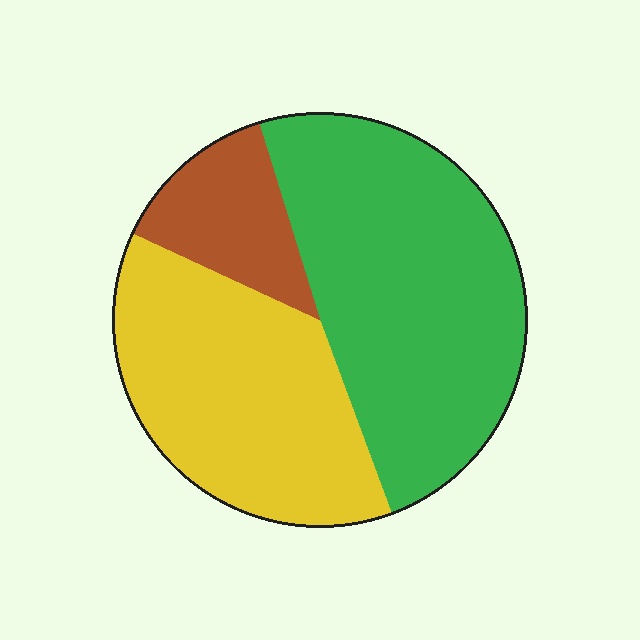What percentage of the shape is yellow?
Yellow takes up about three eighths (3/8) of the shape.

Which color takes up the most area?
Green, at roughly 50%.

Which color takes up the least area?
Brown, at roughly 15%.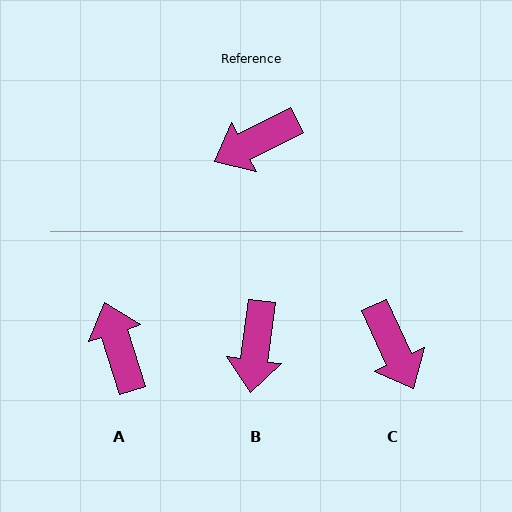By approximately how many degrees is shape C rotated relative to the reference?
Approximately 88 degrees counter-clockwise.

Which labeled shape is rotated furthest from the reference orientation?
A, about 99 degrees away.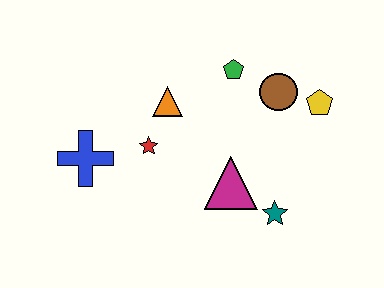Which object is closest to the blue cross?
The red star is closest to the blue cross.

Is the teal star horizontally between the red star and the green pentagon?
No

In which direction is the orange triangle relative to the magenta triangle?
The orange triangle is above the magenta triangle.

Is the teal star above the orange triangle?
No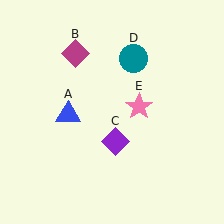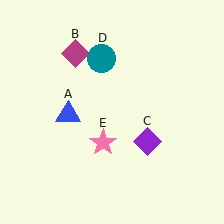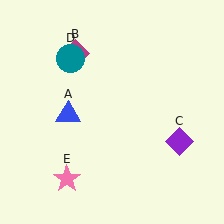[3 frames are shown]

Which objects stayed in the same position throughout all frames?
Blue triangle (object A) and magenta diamond (object B) remained stationary.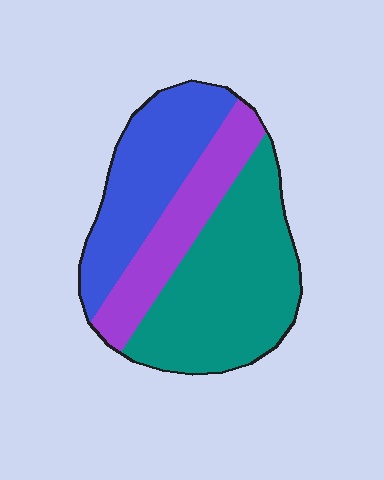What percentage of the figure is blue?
Blue takes up about one third (1/3) of the figure.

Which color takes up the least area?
Purple, at roughly 25%.